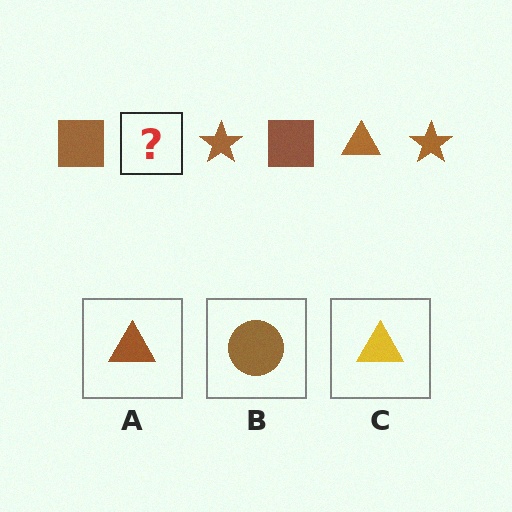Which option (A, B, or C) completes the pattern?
A.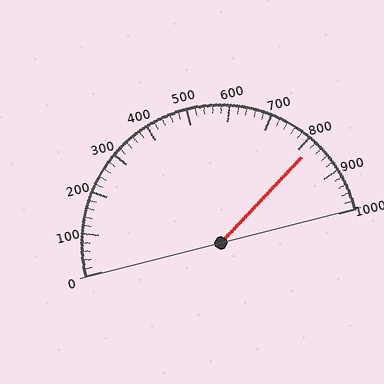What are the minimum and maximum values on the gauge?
The gauge ranges from 0 to 1000.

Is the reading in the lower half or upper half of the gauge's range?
The reading is in the upper half of the range (0 to 1000).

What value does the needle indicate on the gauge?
The needle indicates approximately 820.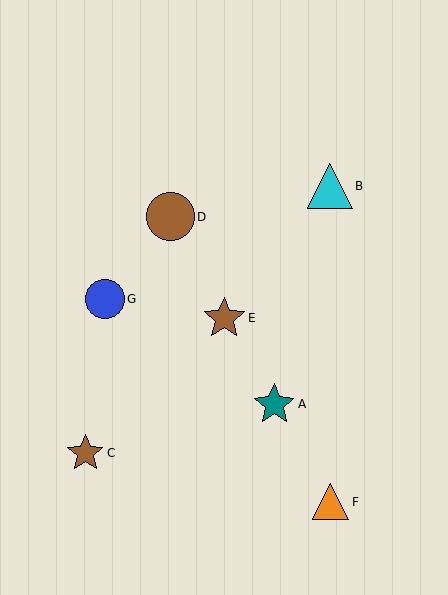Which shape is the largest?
The brown circle (labeled D) is the largest.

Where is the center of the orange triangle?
The center of the orange triangle is at (331, 502).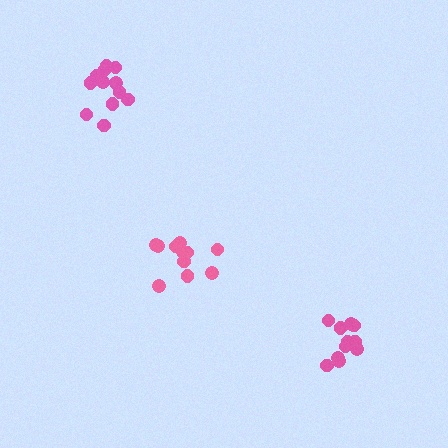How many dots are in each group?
Group 1: 11 dots, Group 2: 11 dots, Group 3: 12 dots (34 total).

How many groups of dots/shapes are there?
There are 3 groups.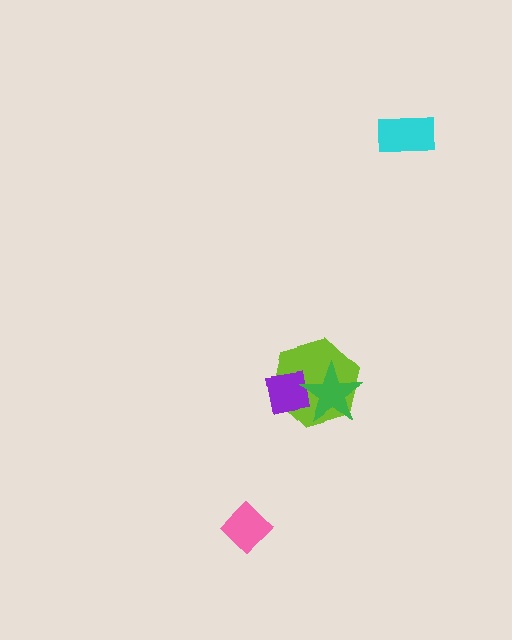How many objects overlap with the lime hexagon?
2 objects overlap with the lime hexagon.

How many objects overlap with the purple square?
2 objects overlap with the purple square.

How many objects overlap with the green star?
2 objects overlap with the green star.